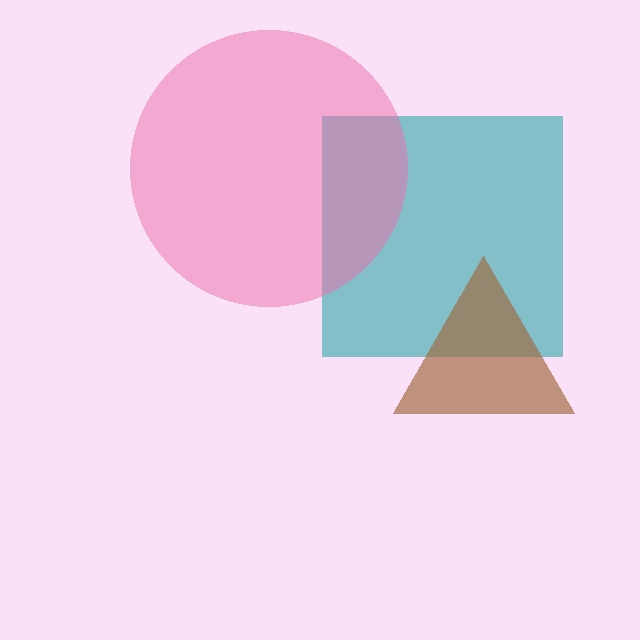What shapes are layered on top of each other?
The layered shapes are: a teal square, a brown triangle, a pink circle.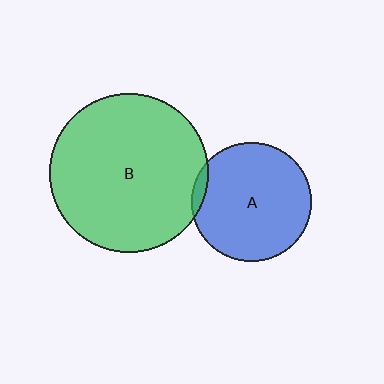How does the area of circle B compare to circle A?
Approximately 1.8 times.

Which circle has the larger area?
Circle B (green).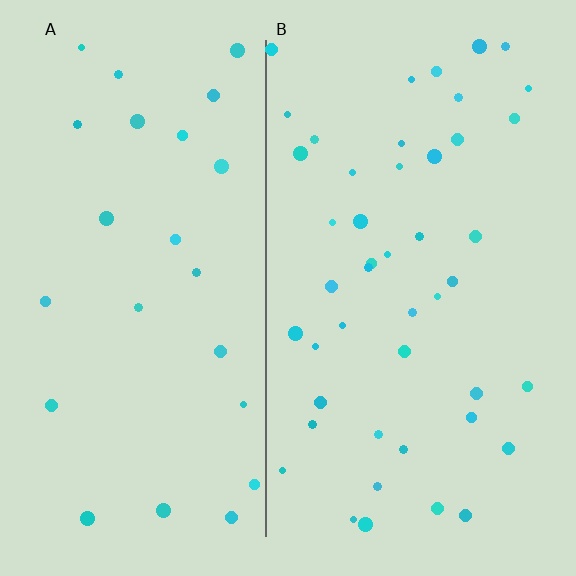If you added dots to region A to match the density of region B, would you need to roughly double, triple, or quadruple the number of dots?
Approximately double.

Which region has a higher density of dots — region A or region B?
B (the right).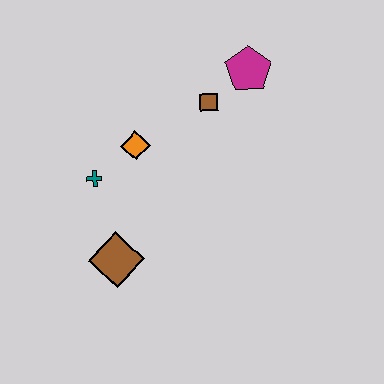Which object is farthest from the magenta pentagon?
The brown diamond is farthest from the magenta pentagon.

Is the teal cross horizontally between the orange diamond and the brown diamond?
No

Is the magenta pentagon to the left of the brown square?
No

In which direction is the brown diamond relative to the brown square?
The brown diamond is below the brown square.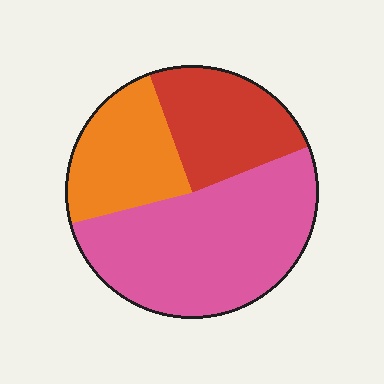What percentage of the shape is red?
Red covers about 25% of the shape.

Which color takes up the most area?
Pink, at roughly 50%.